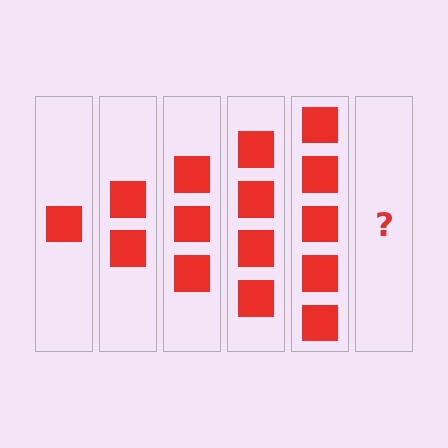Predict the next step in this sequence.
The next step is 6 squares.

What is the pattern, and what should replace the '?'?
The pattern is that each step adds one more square. The '?' should be 6 squares.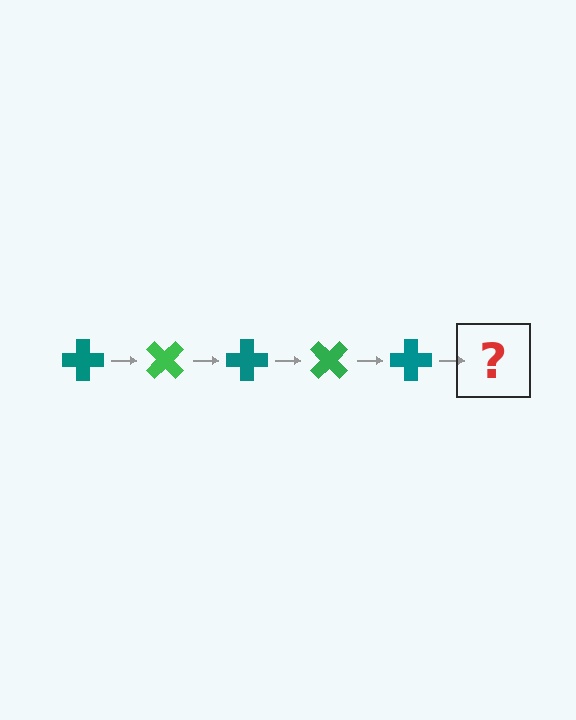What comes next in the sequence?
The next element should be a green cross, rotated 225 degrees from the start.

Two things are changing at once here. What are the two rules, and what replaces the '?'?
The two rules are that it rotates 45 degrees each step and the color cycles through teal and green. The '?' should be a green cross, rotated 225 degrees from the start.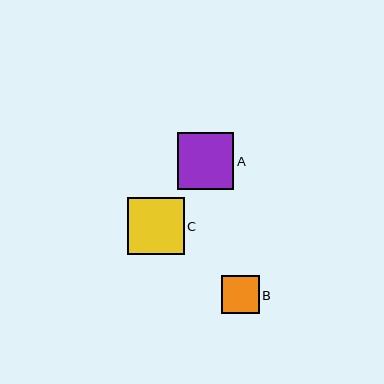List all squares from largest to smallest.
From largest to smallest: C, A, B.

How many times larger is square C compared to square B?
Square C is approximately 1.5 times the size of square B.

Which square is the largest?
Square C is the largest with a size of approximately 56 pixels.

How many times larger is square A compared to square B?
Square A is approximately 1.5 times the size of square B.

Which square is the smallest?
Square B is the smallest with a size of approximately 37 pixels.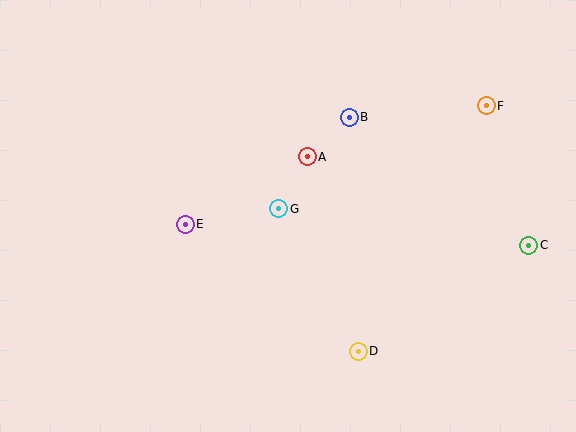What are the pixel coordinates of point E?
Point E is at (185, 224).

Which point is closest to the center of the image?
Point G at (279, 209) is closest to the center.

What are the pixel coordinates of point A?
Point A is at (307, 157).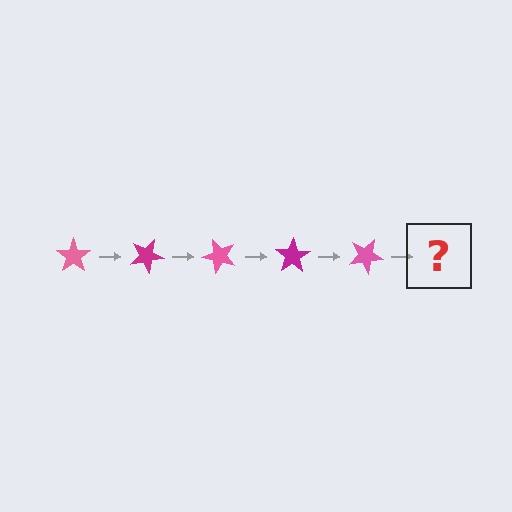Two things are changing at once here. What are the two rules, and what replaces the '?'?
The two rules are that it rotates 25 degrees each step and the color cycles through pink and magenta. The '?' should be a magenta star, rotated 125 degrees from the start.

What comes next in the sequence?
The next element should be a magenta star, rotated 125 degrees from the start.